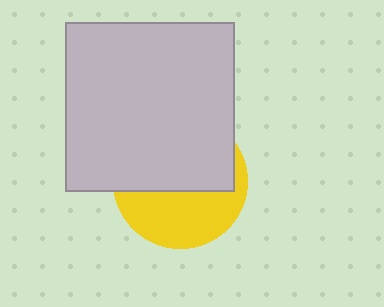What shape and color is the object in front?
The object in front is a light gray square.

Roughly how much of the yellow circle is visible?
A small part of it is visible (roughly 44%).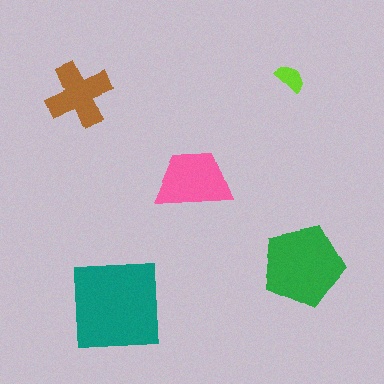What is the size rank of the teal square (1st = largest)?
1st.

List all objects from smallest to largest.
The lime semicircle, the brown cross, the pink trapezoid, the green pentagon, the teal square.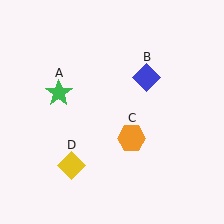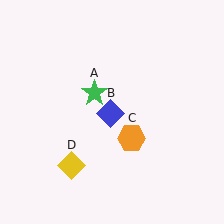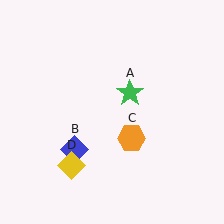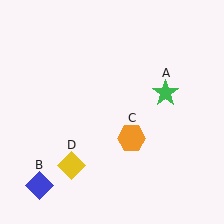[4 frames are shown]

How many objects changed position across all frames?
2 objects changed position: green star (object A), blue diamond (object B).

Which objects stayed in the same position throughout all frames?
Orange hexagon (object C) and yellow diamond (object D) remained stationary.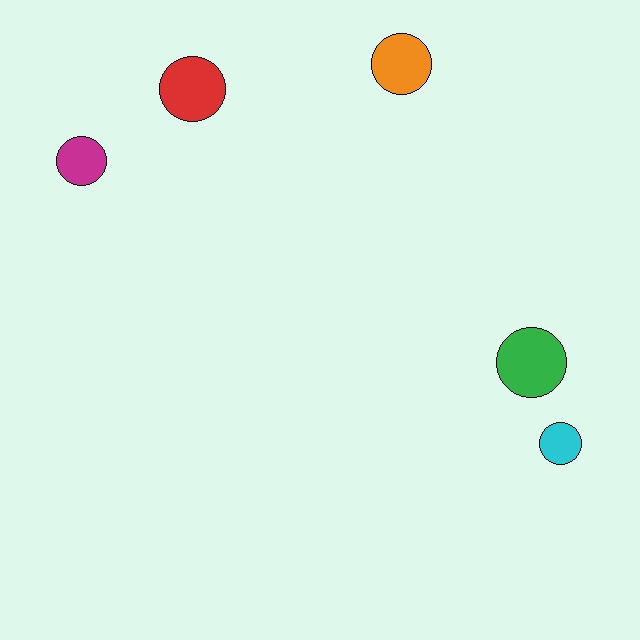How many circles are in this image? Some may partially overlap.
There are 5 circles.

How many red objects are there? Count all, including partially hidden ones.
There is 1 red object.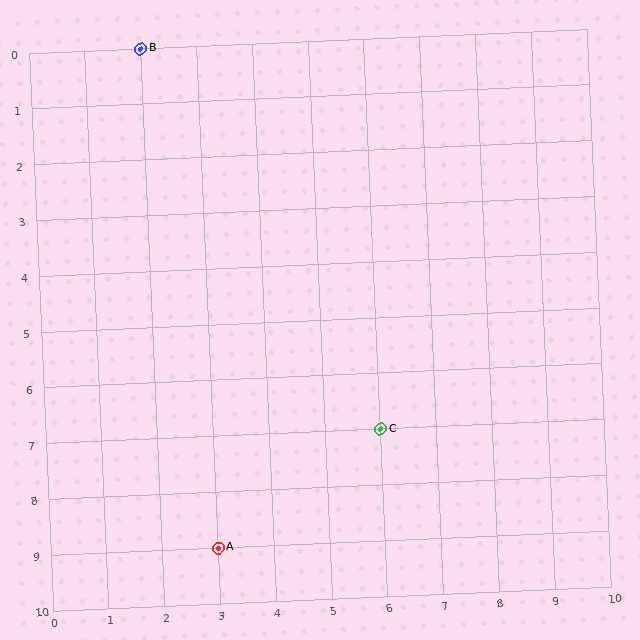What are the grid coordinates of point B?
Point B is at grid coordinates (2, 0).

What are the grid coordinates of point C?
Point C is at grid coordinates (6, 7).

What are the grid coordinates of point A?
Point A is at grid coordinates (3, 9).